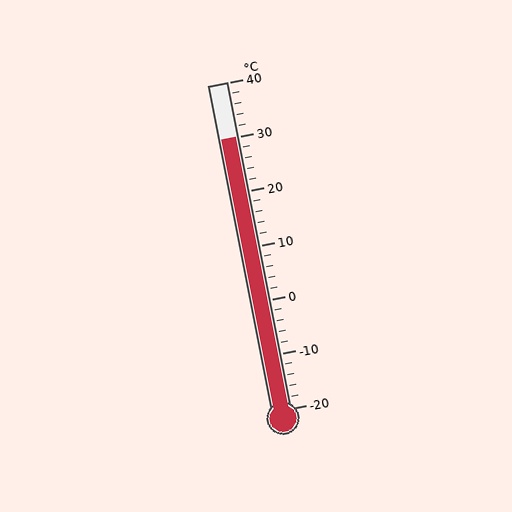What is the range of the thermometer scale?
The thermometer scale ranges from -20°C to 40°C.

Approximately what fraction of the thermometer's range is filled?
The thermometer is filled to approximately 85% of its range.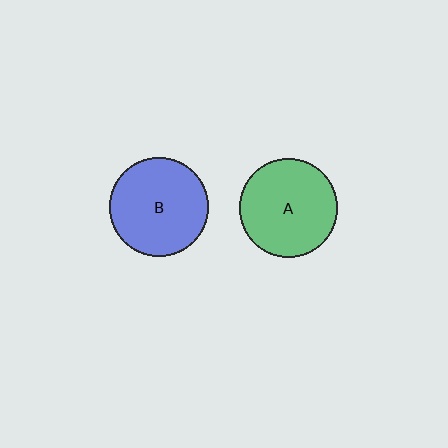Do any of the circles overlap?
No, none of the circles overlap.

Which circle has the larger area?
Circle B (blue).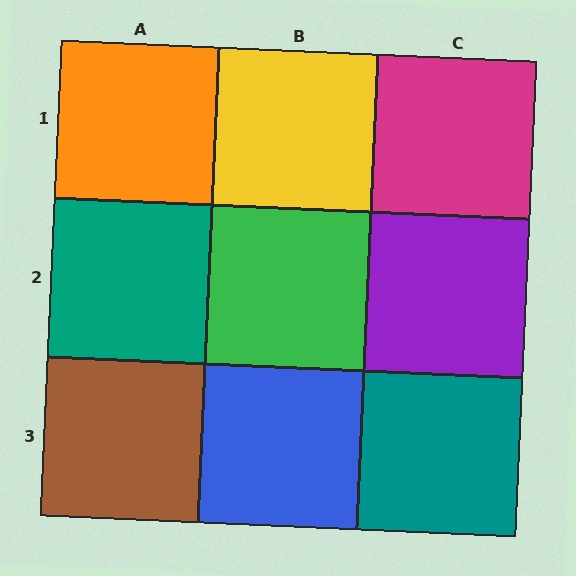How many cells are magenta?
1 cell is magenta.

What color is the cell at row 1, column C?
Magenta.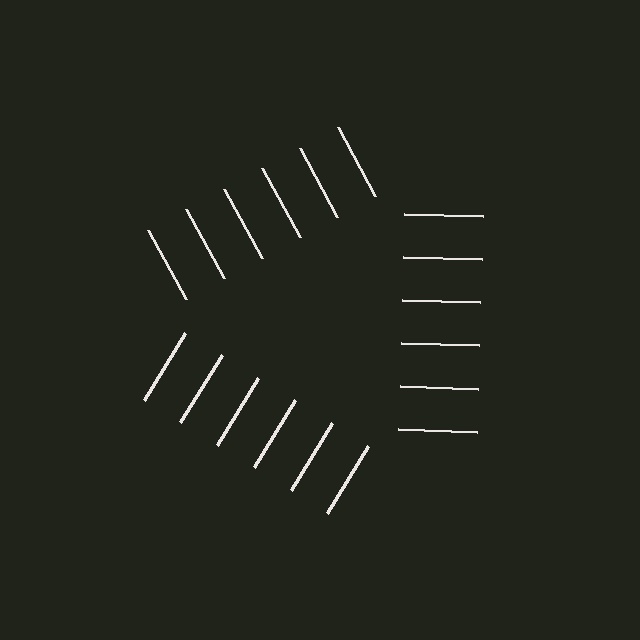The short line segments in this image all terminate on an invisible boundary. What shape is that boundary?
An illusory triangle — the line segments terminate on its edges but no continuous stroke is drawn.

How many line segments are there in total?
18 — 6 along each of the 3 edges.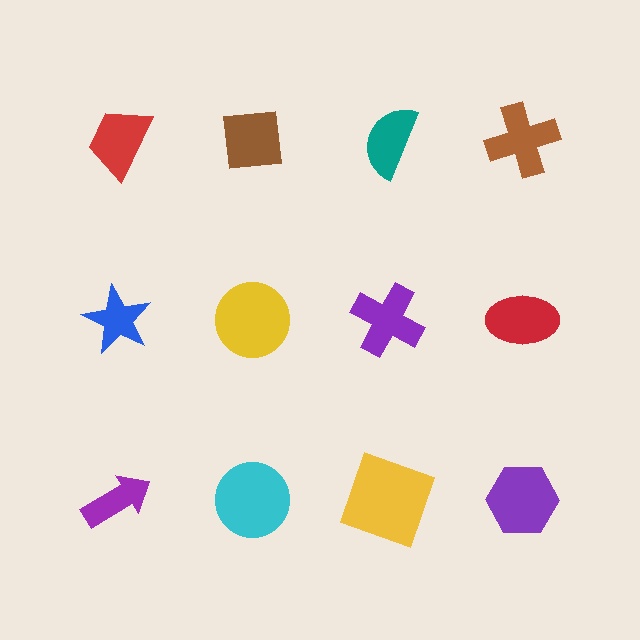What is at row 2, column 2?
A yellow circle.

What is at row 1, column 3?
A teal semicircle.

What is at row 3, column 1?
A purple arrow.